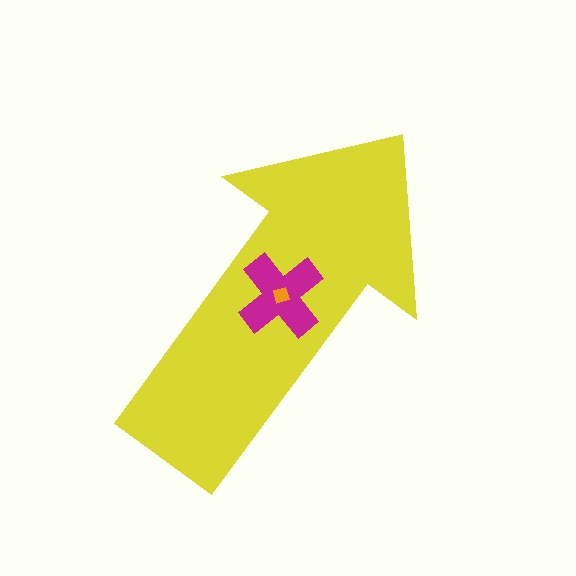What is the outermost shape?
The yellow arrow.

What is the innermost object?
The orange square.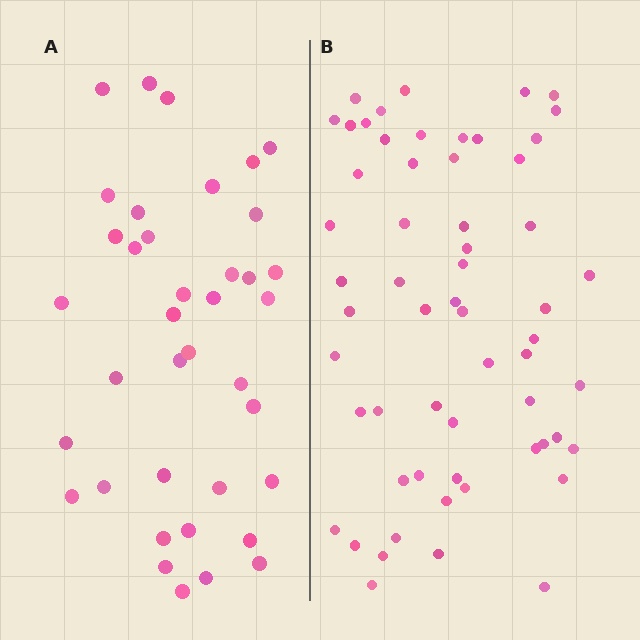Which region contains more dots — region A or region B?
Region B (the right region) has more dots.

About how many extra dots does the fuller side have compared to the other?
Region B has approximately 20 more dots than region A.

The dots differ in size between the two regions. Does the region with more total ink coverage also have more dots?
No. Region A has more total ink coverage because its dots are larger, but region B actually contains more individual dots. Total area can be misleading — the number of items is what matters here.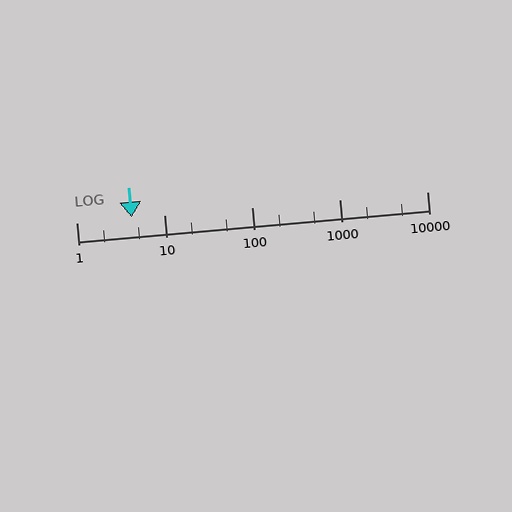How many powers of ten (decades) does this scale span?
The scale spans 4 decades, from 1 to 10000.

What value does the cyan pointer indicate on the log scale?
The pointer indicates approximately 4.3.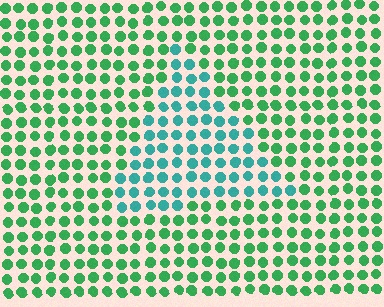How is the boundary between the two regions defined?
The boundary is defined purely by a slight shift in hue (about 38 degrees). Spacing, size, and orientation are identical on both sides.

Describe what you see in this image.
The image is filled with small green elements in a uniform arrangement. A triangle-shaped region is visible where the elements are tinted to a slightly different hue, forming a subtle color boundary.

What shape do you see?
I see a triangle.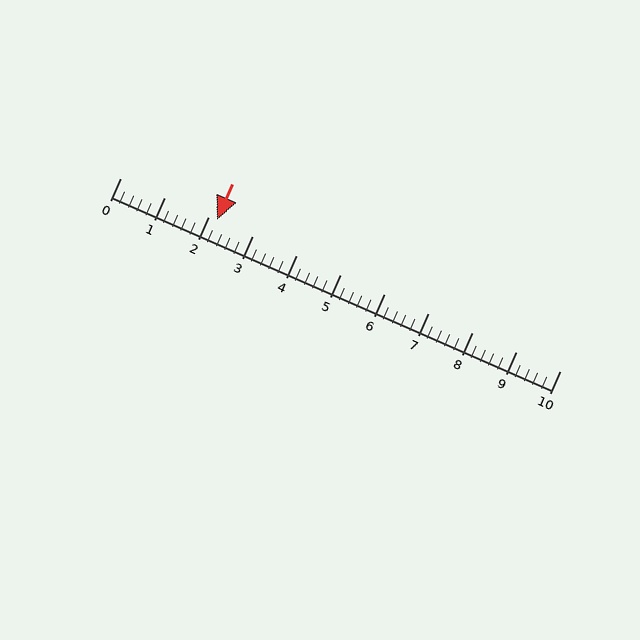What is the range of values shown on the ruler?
The ruler shows values from 0 to 10.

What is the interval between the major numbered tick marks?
The major tick marks are spaced 1 units apart.